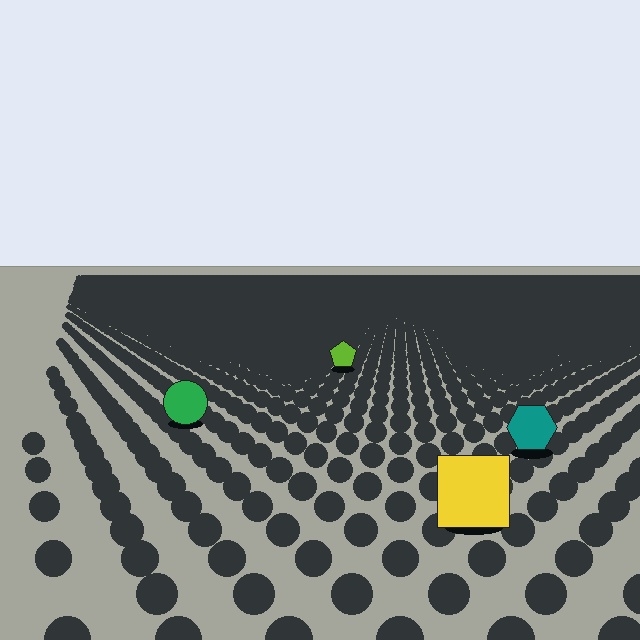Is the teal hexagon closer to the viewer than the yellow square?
No. The yellow square is closer — you can tell from the texture gradient: the ground texture is coarser near it.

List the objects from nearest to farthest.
From nearest to farthest: the yellow square, the teal hexagon, the green circle, the lime pentagon.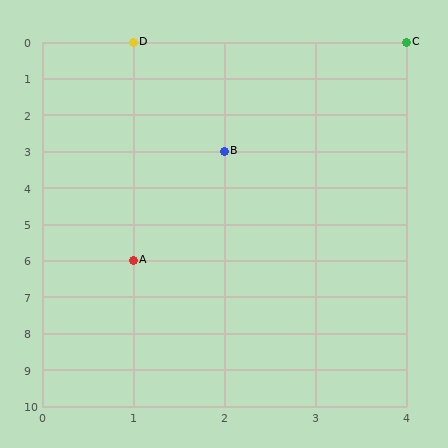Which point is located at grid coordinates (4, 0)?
Point C is at (4, 0).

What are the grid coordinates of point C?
Point C is at grid coordinates (4, 0).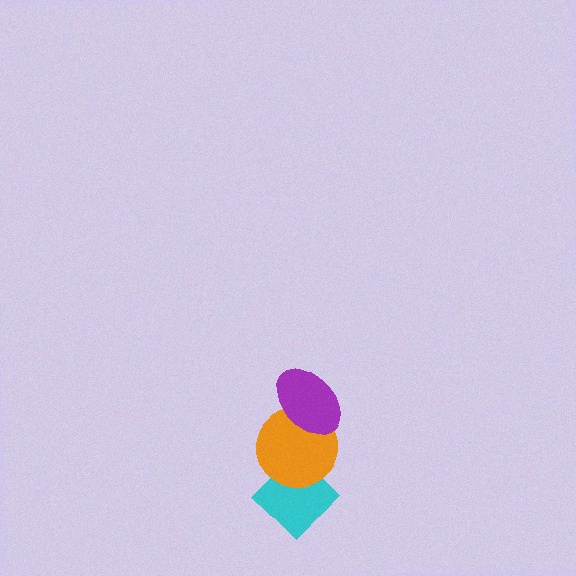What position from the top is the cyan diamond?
The cyan diamond is 3rd from the top.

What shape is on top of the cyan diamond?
The orange circle is on top of the cyan diamond.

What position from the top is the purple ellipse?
The purple ellipse is 1st from the top.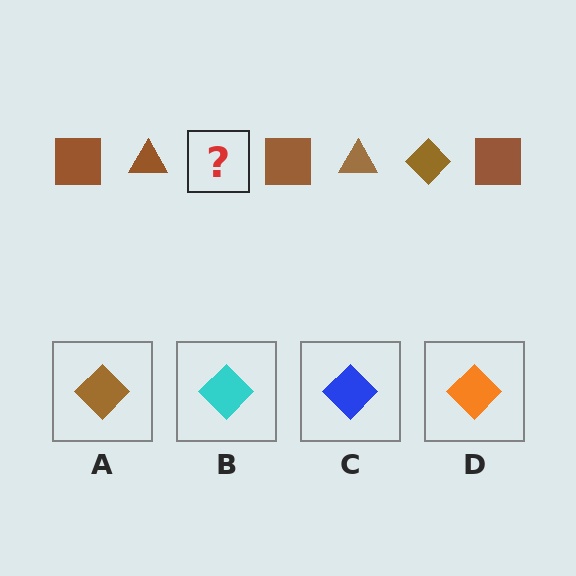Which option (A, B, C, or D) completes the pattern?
A.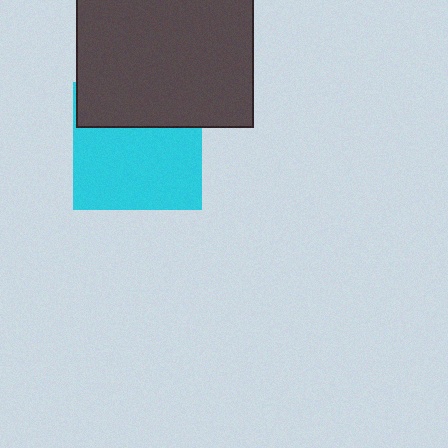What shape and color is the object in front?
The object in front is a dark gray square.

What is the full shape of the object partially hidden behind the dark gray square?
The partially hidden object is a cyan square.